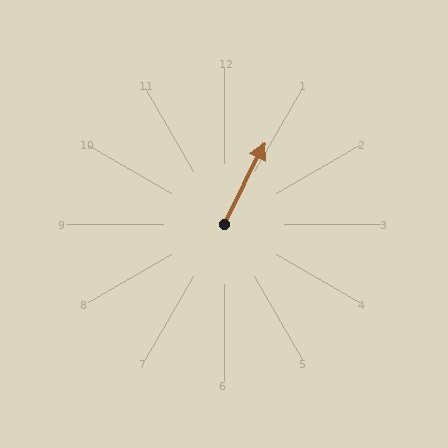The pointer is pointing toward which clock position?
Roughly 1 o'clock.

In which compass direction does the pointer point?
Northeast.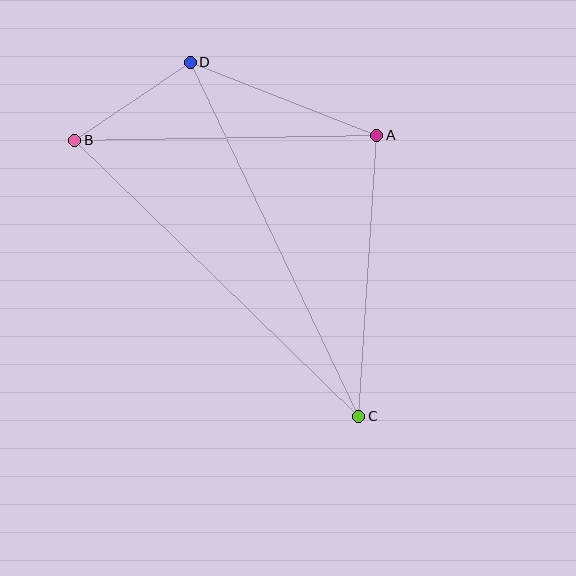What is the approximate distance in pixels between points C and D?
The distance between C and D is approximately 392 pixels.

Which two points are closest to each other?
Points B and D are closest to each other.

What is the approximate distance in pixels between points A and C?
The distance between A and C is approximately 281 pixels.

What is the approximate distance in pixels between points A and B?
The distance between A and B is approximately 302 pixels.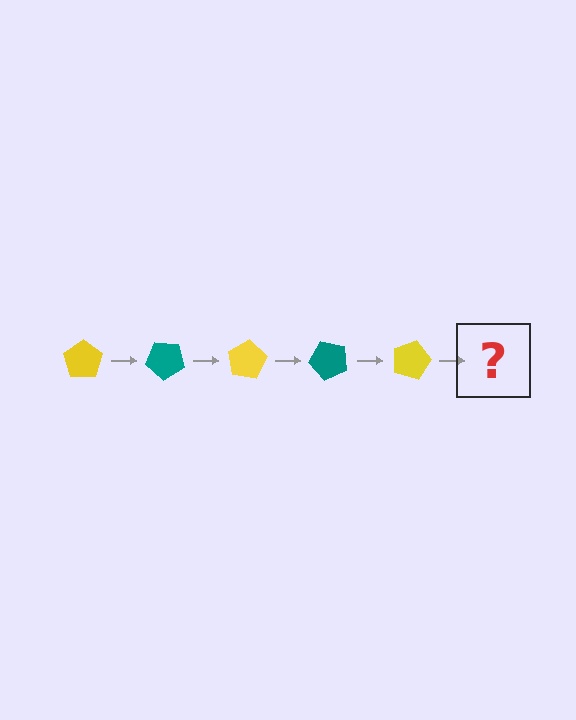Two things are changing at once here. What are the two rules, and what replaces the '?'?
The two rules are that it rotates 40 degrees each step and the color cycles through yellow and teal. The '?' should be a teal pentagon, rotated 200 degrees from the start.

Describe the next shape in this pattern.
It should be a teal pentagon, rotated 200 degrees from the start.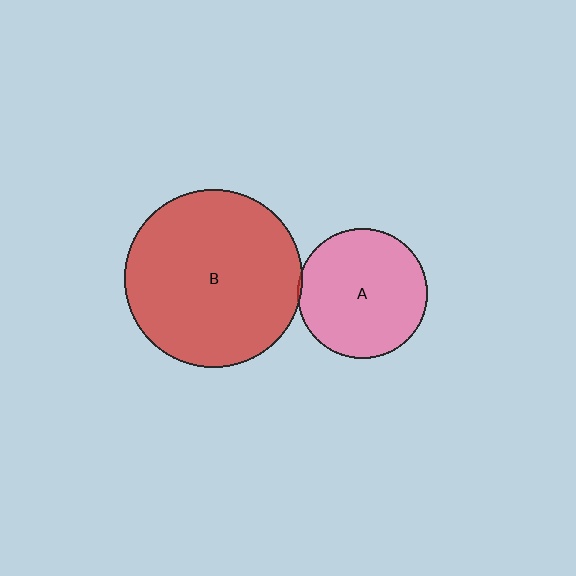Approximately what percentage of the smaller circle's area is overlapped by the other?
Approximately 5%.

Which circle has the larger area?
Circle B (red).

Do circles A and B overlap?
Yes.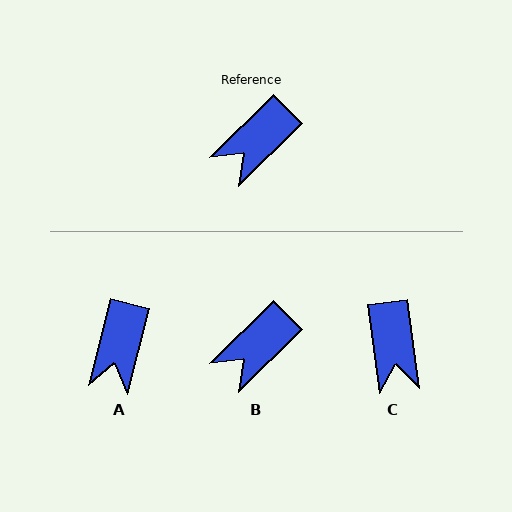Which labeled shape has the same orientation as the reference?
B.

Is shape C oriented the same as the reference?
No, it is off by about 53 degrees.